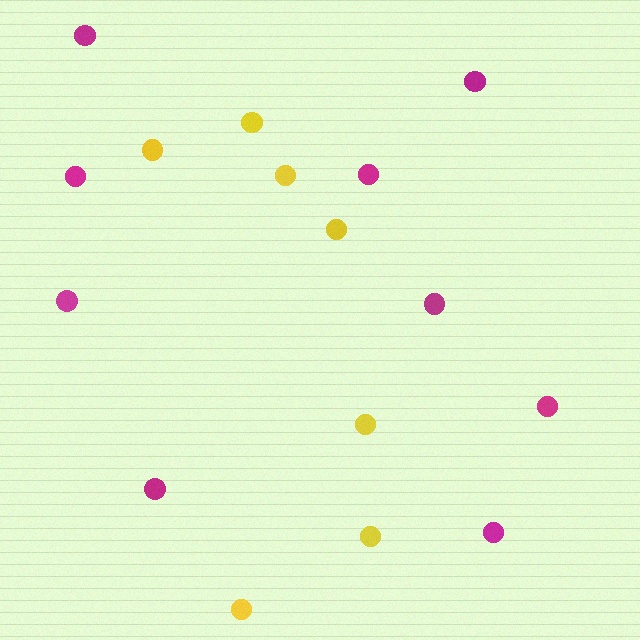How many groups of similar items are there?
There are 2 groups: one group of magenta circles (9) and one group of yellow circles (7).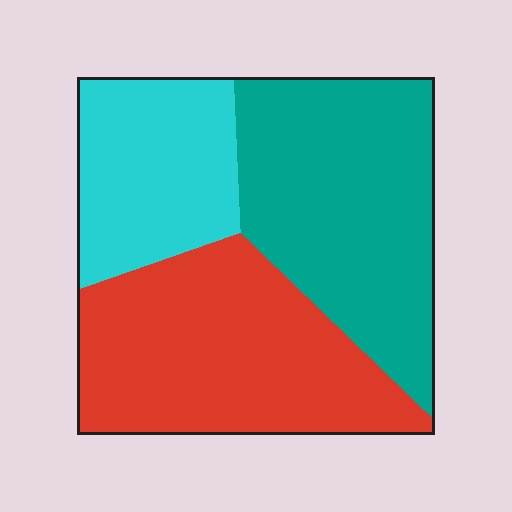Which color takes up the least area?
Cyan, at roughly 25%.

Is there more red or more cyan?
Red.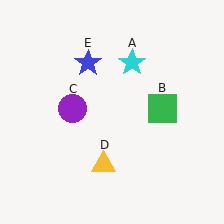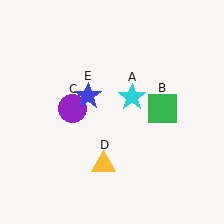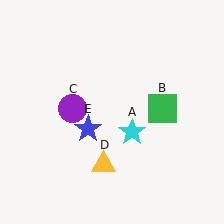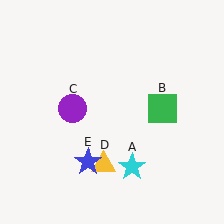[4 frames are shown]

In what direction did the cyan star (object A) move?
The cyan star (object A) moved down.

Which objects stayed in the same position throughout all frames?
Green square (object B) and purple circle (object C) and yellow triangle (object D) remained stationary.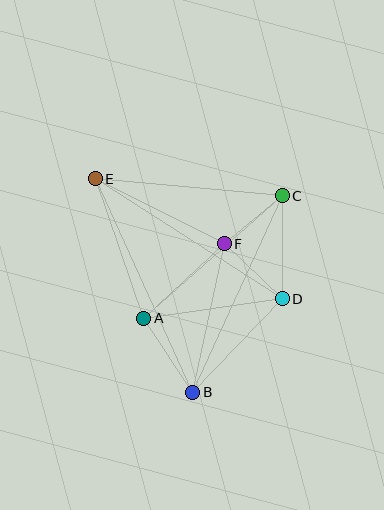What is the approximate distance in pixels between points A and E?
The distance between A and E is approximately 148 pixels.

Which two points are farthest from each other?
Points B and E are farthest from each other.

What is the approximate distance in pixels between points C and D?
The distance between C and D is approximately 103 pixels.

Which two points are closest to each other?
Points C and F are closest to each other.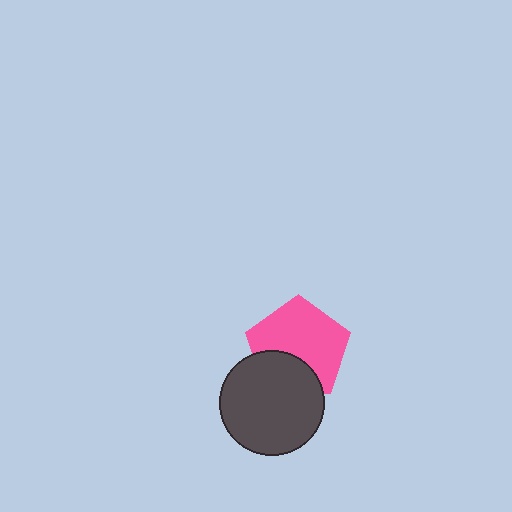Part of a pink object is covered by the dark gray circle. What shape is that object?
It is a pentagon.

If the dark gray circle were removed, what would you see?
You would see the complete pink pentagon.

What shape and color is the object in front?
The object in front is a dark gray circle.